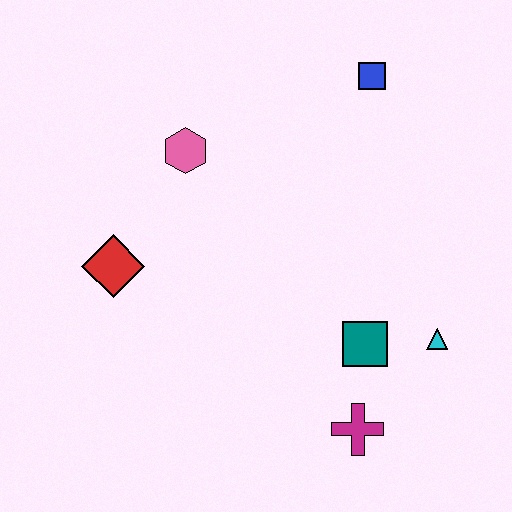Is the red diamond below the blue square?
Yes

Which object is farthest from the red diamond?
The cyan triangle is farthest from the red diamond.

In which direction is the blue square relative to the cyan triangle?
The blue square is above the cyan triangle.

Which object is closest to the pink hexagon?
The red diamond is closest to the pink hexagon.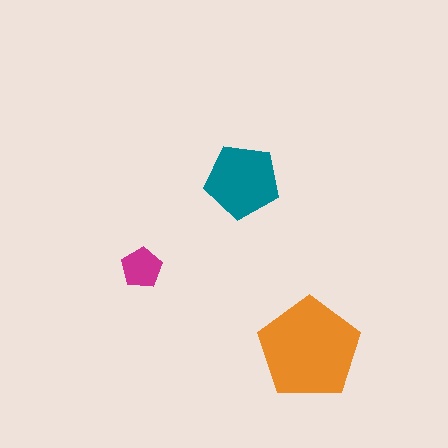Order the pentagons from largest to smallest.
the orange one, the teal one, the magenta one.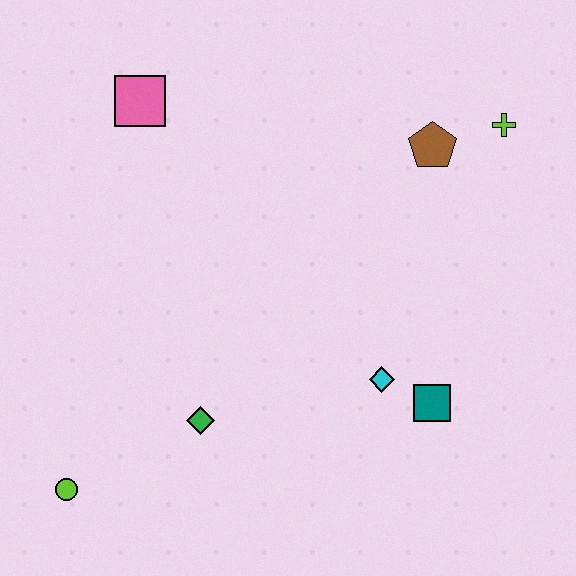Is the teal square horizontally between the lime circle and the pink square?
No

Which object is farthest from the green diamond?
The lime cross is farthest from the green diamond.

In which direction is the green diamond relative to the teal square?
The green diamond is to the left of the teal square.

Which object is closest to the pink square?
The brown pentagon is closest to the pink square.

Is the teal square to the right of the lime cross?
No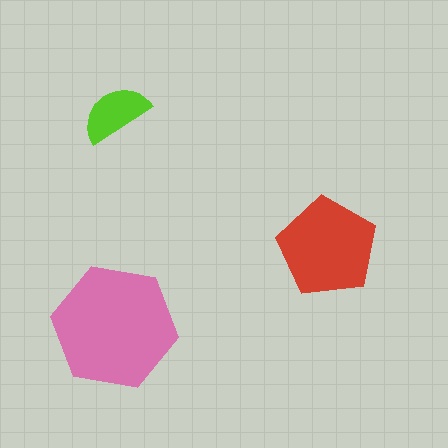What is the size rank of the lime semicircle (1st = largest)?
3rd.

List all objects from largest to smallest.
The pink hexagon, the red pentagon, the lime semicircle.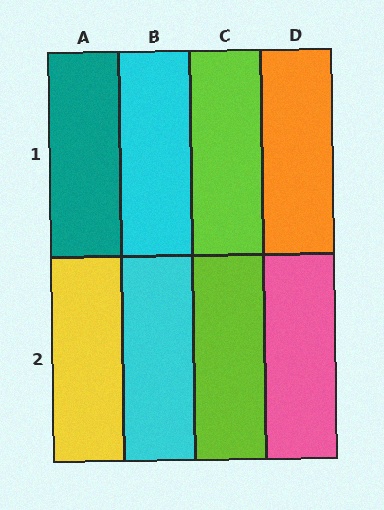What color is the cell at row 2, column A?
Yellow.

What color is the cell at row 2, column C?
Lime.